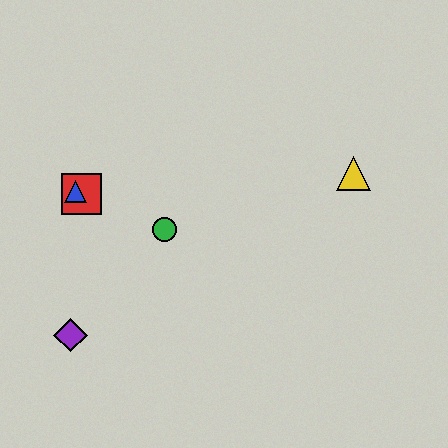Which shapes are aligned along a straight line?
The red square, the blue triangle, the green circle are aligned along a straight line.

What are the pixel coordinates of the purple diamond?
The purple diamond is at (70, 335).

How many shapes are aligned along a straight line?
3 shapes (the red square, the blue triangle, the green circle) are aligned along a straight line.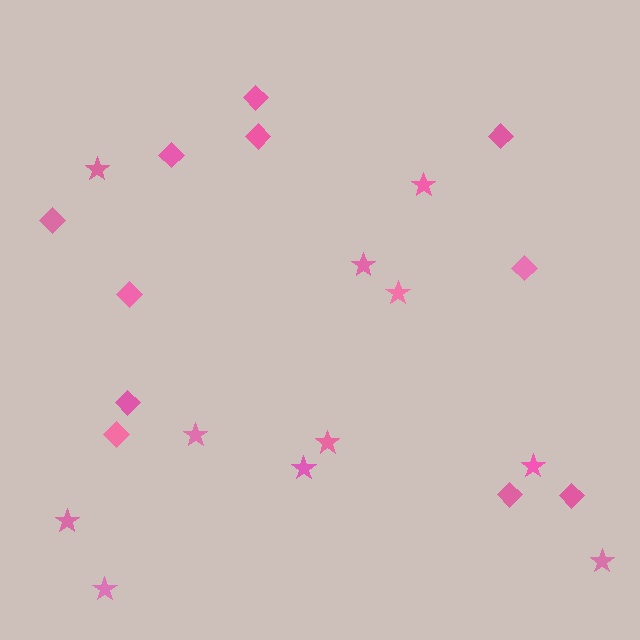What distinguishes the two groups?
There are 2 groups: one group of stars (11) and one group of diamonds (11).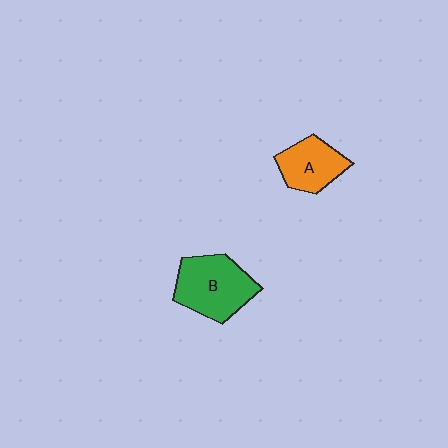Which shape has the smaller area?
Shape A (orange).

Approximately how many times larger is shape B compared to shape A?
Approximately 1.5 times.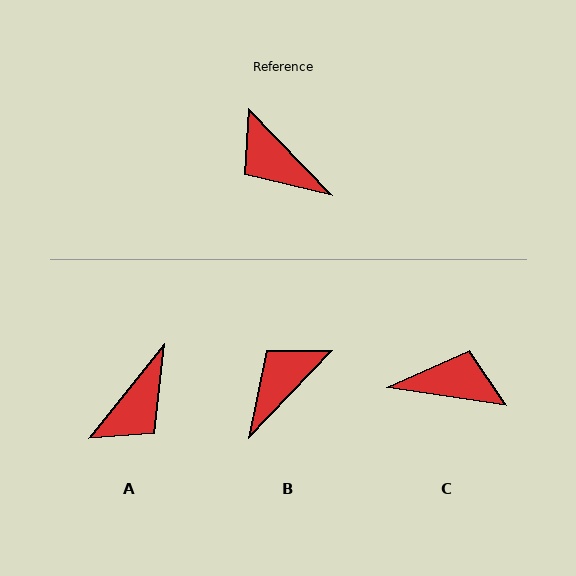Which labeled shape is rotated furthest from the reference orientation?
C, about 142 degrees away.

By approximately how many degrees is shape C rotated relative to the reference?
Approximately 142 degrees clockwise.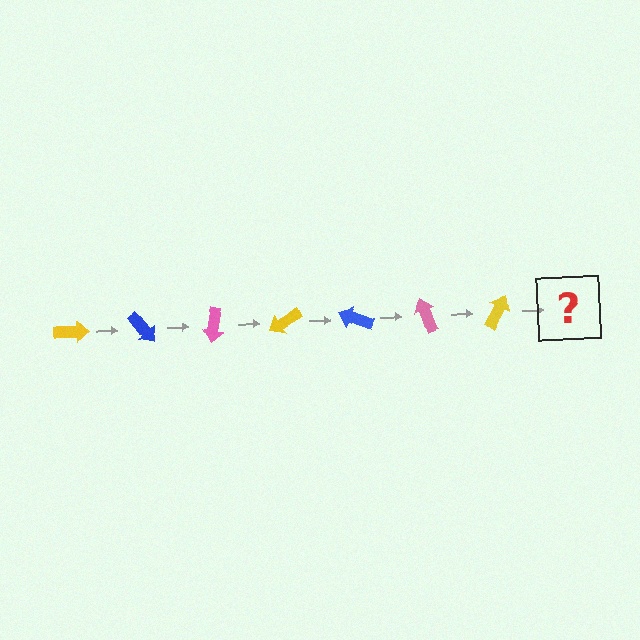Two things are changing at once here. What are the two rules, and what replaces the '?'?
The two rules are that it rotates 50 degrees each step and the color cycles through yellow, blue, and pink. The '?' should be a blue arrow, rotated 350 degrees from the start.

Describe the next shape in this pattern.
It should be a blue arrow, rotated 350 degrees from the start.